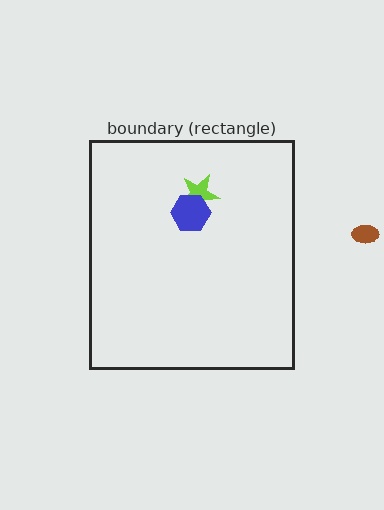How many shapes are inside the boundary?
2 inside, 1 outside.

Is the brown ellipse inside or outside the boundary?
Outside.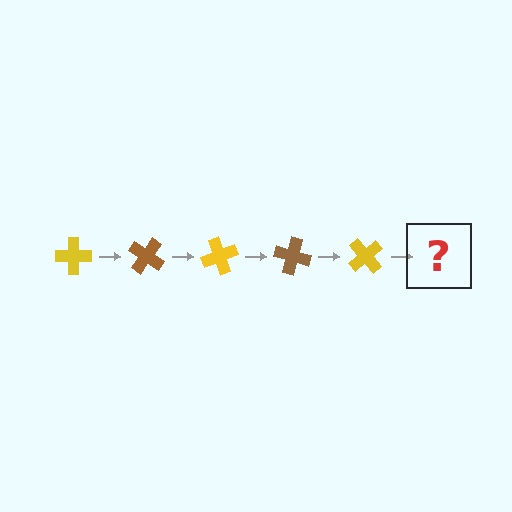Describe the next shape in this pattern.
It should be a brown cross, rotated 175 degrees from the start.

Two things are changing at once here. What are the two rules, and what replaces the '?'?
The two rules are that it rotates 35 degrees each step and the color cycles through yellow and brown. The '?' should be a brown cross, rotated 175 degrees from the start.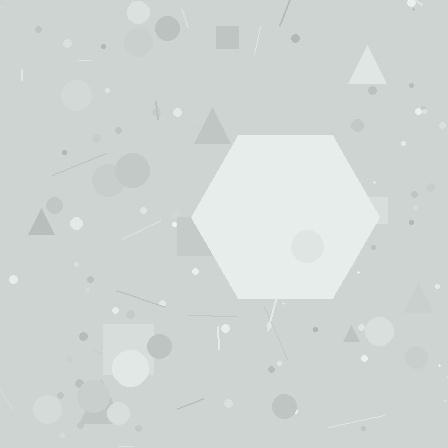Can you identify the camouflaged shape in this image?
The camouflaged shape is a hexagon.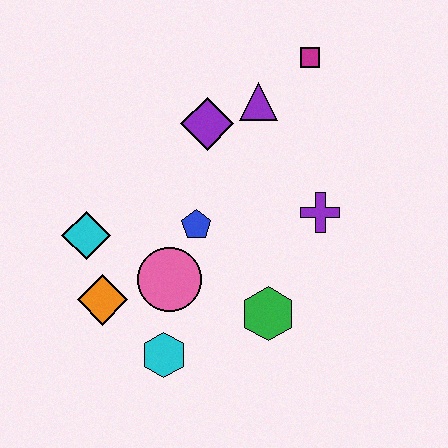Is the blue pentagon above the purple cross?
No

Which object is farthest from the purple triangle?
The cyan hexagon is farthest from the purple triangle.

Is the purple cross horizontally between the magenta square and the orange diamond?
No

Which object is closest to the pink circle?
The blue pentagon is closest to the pink circle.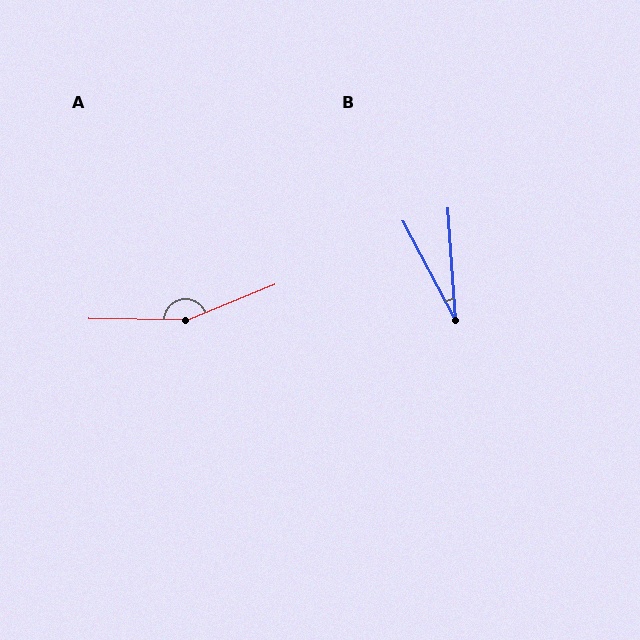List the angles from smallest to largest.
B (24°), A (157°).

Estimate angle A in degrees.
Approximately 157 degrees.